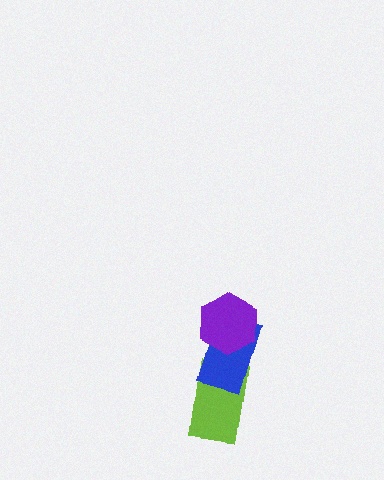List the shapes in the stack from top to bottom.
From top to bottom: the purple hexagon, the blue rectangle, the lime rectangle.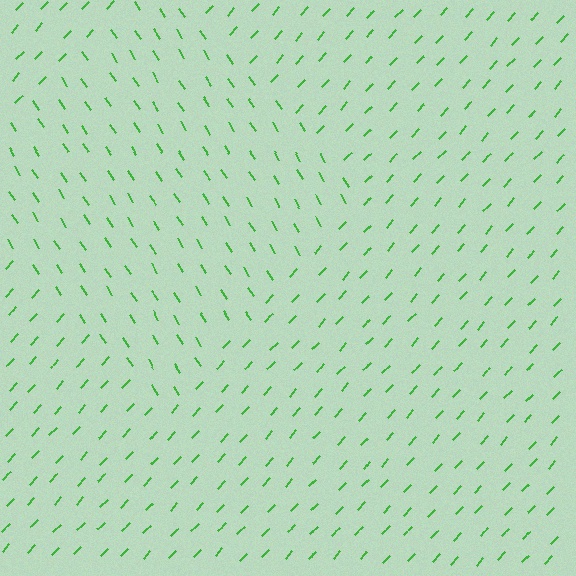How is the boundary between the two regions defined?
The boundary is defined purely by a change in line orientation (approximately 75 degrees difference). All lines are the same color and thickness.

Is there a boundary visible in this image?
Yes, there is a texture boundary formed by a change in line orientation.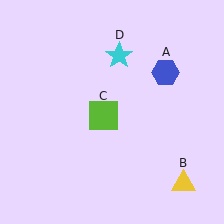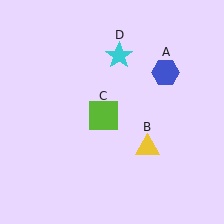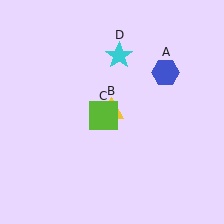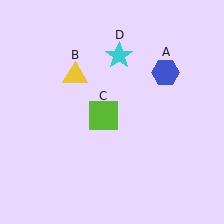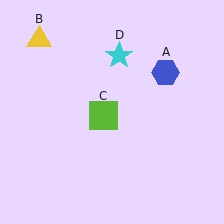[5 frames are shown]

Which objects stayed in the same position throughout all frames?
Blue hexagon (object A) and lime square (object C) and cyan star (object D) remained stationary.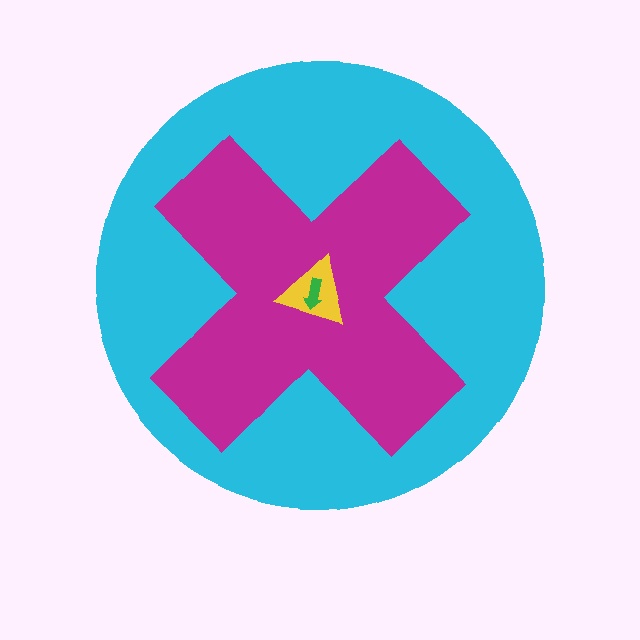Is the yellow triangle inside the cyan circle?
Yes.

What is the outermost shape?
The cyan circle.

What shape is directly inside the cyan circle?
The magenta cross.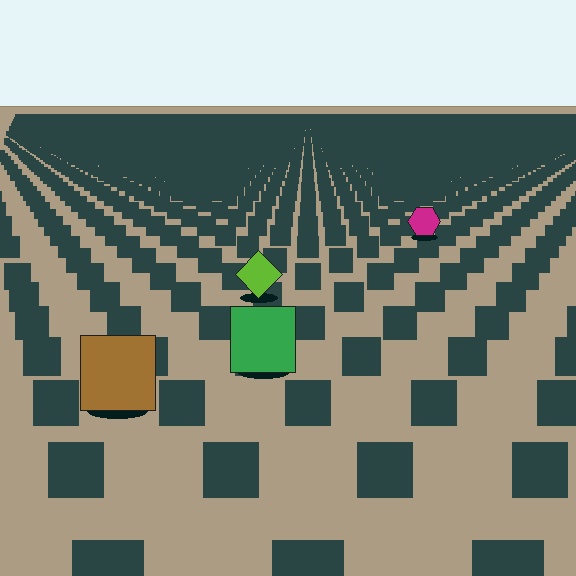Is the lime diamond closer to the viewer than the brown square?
No. The brown square is closer — you can tell from the texture gradient: the ground texture is coarser near it.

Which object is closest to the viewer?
The brown square is closest. The texture marks near it are larger and more spread out.